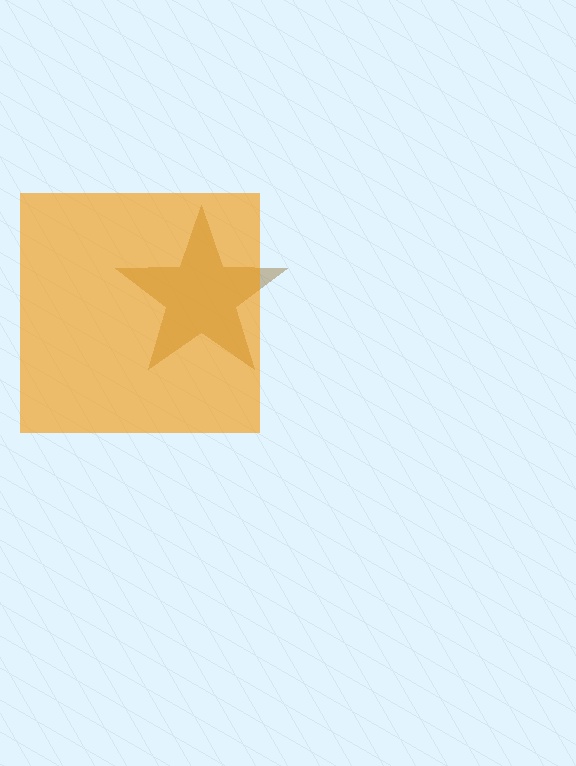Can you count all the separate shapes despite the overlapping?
Yes, there are 2 separate shapes.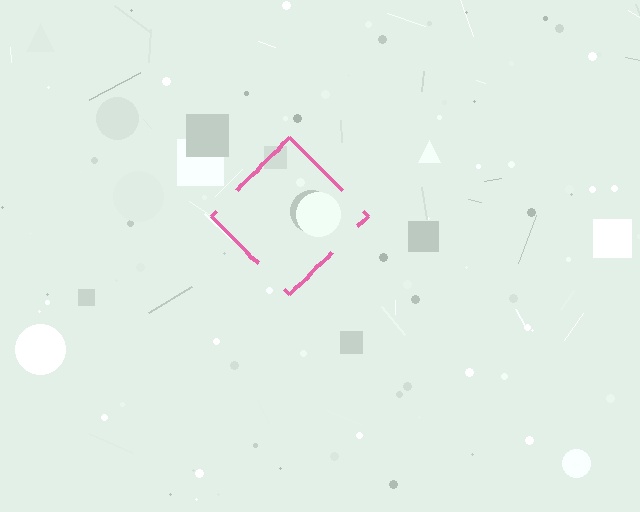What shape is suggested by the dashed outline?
The dashed outline suggests a diamond.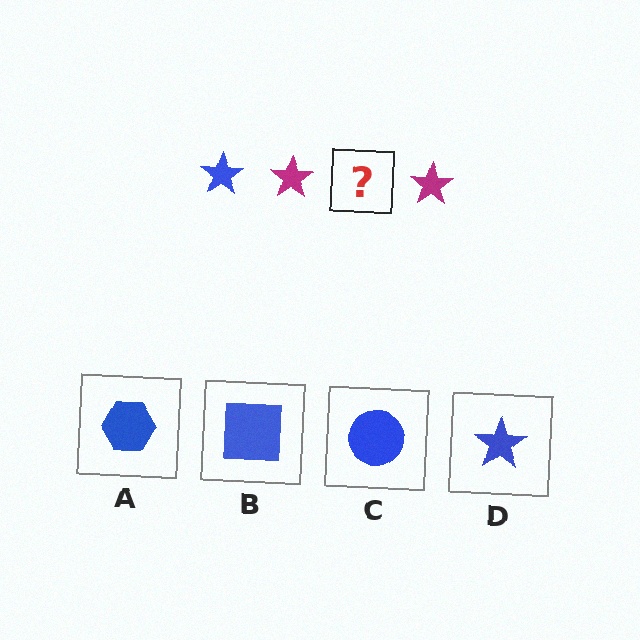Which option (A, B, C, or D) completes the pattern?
D.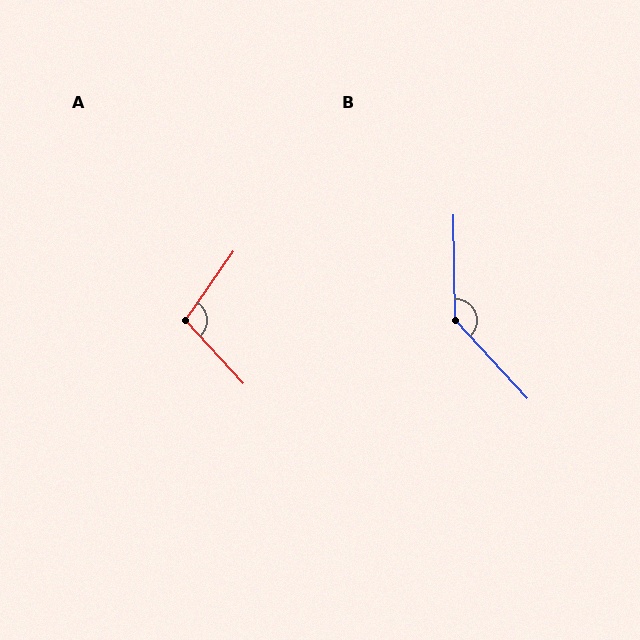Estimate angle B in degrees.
Approximately 138 degrees.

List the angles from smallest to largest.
A (103°), B (138°).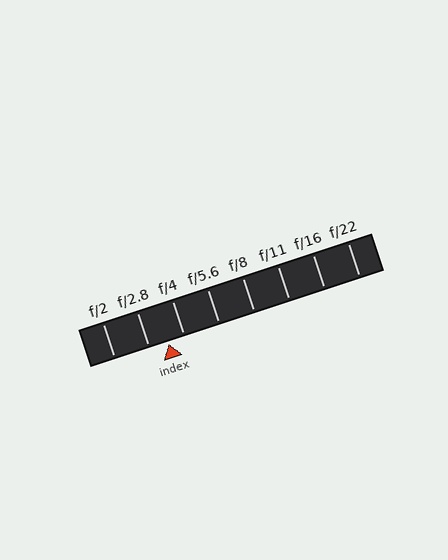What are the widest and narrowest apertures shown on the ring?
The widest aperture shown is f/2 and the narrowest is f/22.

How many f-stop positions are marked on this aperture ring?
There are 8 f-stop positions marked.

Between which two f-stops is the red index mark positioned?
The index mark is between f/2.8 and f/4.